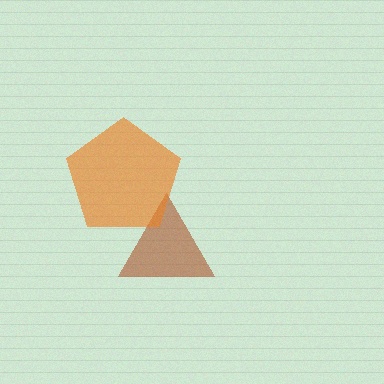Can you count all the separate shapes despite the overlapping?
Yes, there are 2 separate shapes.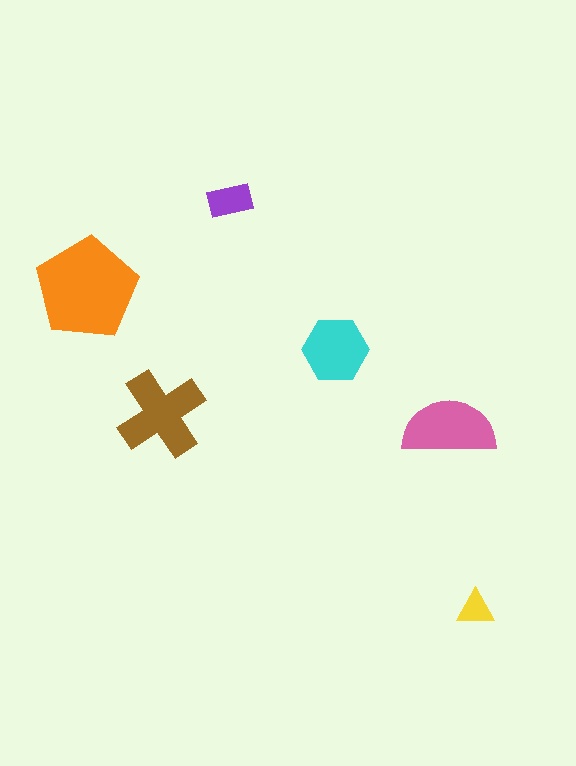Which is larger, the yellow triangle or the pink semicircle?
The pink semicircle.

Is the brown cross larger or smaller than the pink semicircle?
Larger.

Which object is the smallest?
The yellow triangle.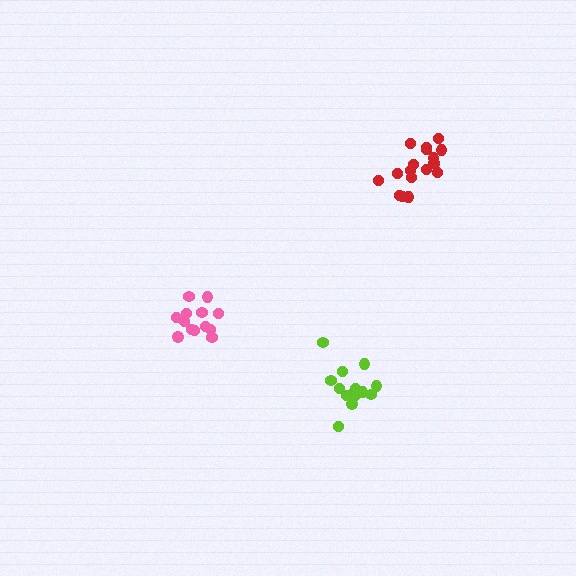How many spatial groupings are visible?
There are 3 spatial groupings.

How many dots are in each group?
Group 1: 15 dots, Group 2: 13 dots, Group 3: 17 dots (45 total).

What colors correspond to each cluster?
The clusters are colored: lime, pink, red.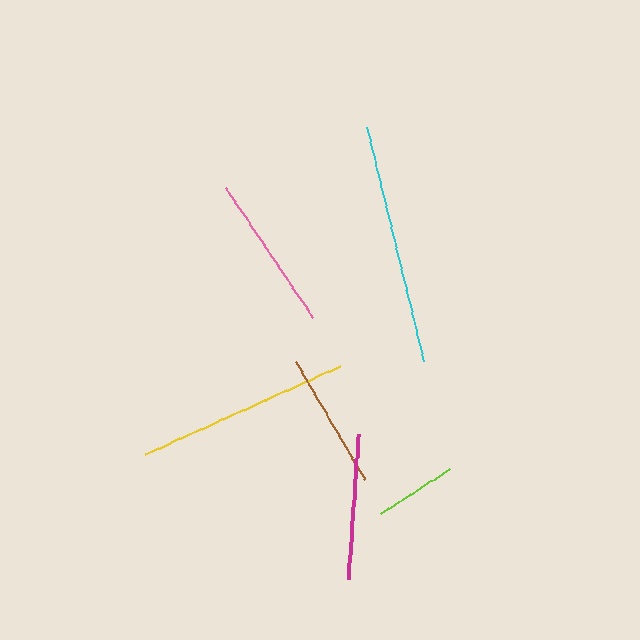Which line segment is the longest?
The cyan line is the longest at approximately 240 pixels.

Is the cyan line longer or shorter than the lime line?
The cyan line is longer than the lime line.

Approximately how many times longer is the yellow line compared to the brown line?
The yellow line is approximately 1.5 times the length of the brown line.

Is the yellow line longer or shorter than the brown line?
The yellow line is longer than the brown line.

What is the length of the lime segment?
The lime segment is approximately 83 pixels long.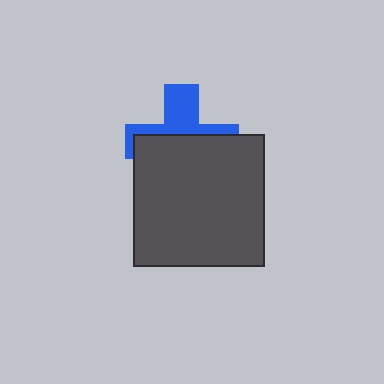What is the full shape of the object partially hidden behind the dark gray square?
The partially hidden object is a blue cross.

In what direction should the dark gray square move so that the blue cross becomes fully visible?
The dark gray square should move down. That is the shortest direction to clear the overlap and leave the blue cross fully visible.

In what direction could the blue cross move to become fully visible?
The blue cross could move up. That would shift it out from behind the dark gray square entirely.